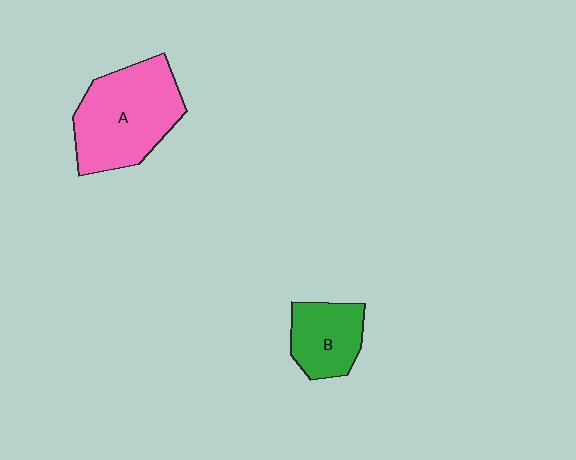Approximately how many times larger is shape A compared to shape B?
Approximately 1.9 times.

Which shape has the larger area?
Shape A (pink).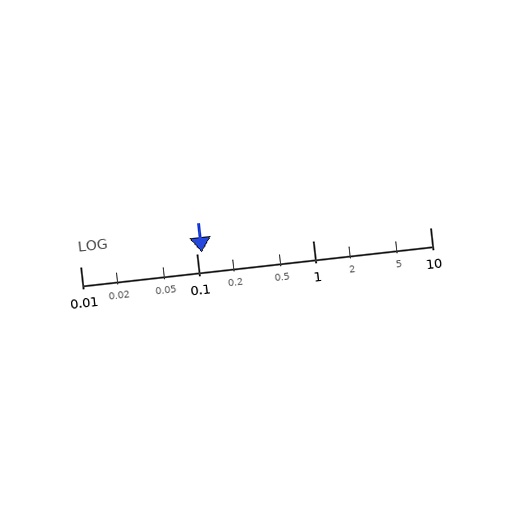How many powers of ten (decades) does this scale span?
The scale spans 3 decades, from 0.01 to 10.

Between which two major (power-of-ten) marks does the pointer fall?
The pointer is between 0.1 and 1.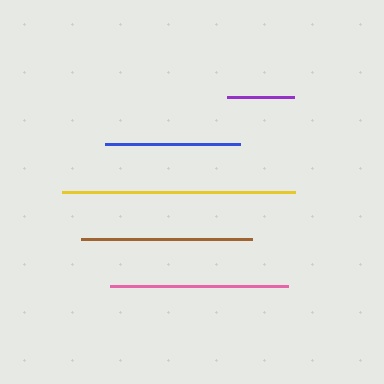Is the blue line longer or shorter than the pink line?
The pink line is longer than the blue line.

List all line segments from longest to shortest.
From longest to shortest: yellow, pink, brown, blue, purple.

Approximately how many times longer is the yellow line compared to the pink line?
The yellow line is approximately 1.3 times the length of the pink line.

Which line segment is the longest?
The yellow line is the longest at approximately 233 pixels.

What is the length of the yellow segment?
The yellow segment is approximately 233 pixels long.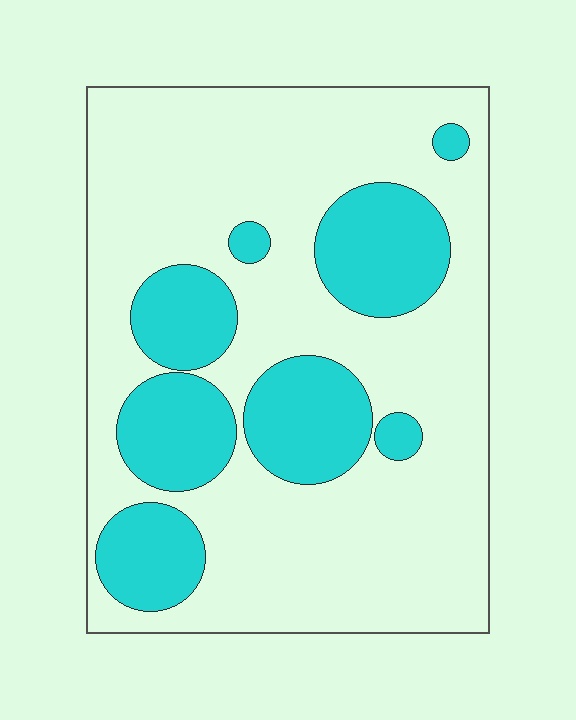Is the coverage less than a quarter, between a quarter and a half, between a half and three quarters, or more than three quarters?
Between a quarter and a half.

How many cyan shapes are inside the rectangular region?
8.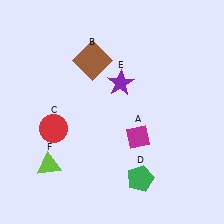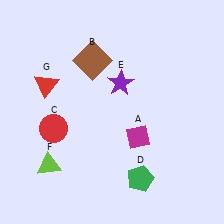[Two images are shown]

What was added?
A red triangle (G) was added in Image 2.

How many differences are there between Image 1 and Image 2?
There is 1 difference between the two images.